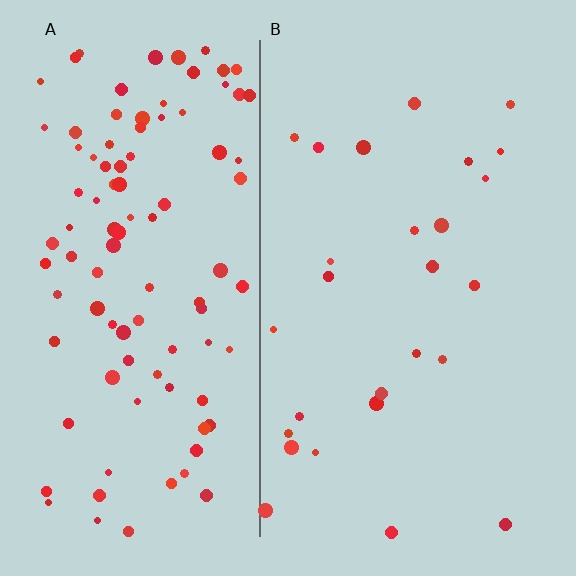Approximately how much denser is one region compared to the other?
Approximately 3.8× — region A over region B.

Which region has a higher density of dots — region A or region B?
A (the left).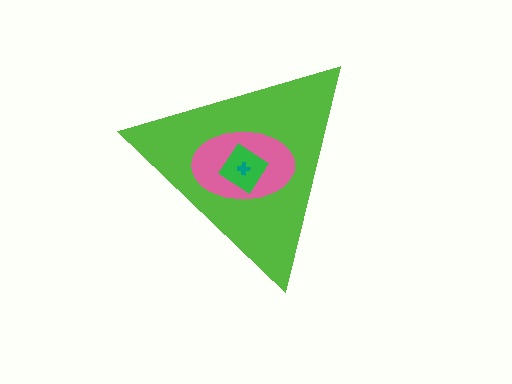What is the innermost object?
The teal cross.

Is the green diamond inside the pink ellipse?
Yes.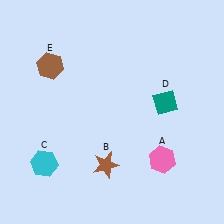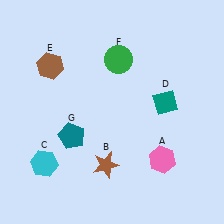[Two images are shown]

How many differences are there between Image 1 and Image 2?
There are 2 differences between the two images.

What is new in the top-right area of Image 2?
A green circle (F) was added in the top-right area of Image 2.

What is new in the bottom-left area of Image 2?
A teal pentagon (G) was added in the bottom-left area of Image 2.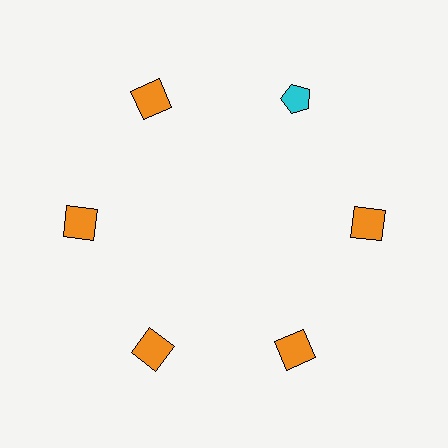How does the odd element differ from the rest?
It differs in both color (cyan instead of orange) and shape (pentagon instead of square).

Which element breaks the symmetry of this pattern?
The cyan pentagon at roughly the 1 o'clock position breaks the symmetry. All other shapes are orange squares.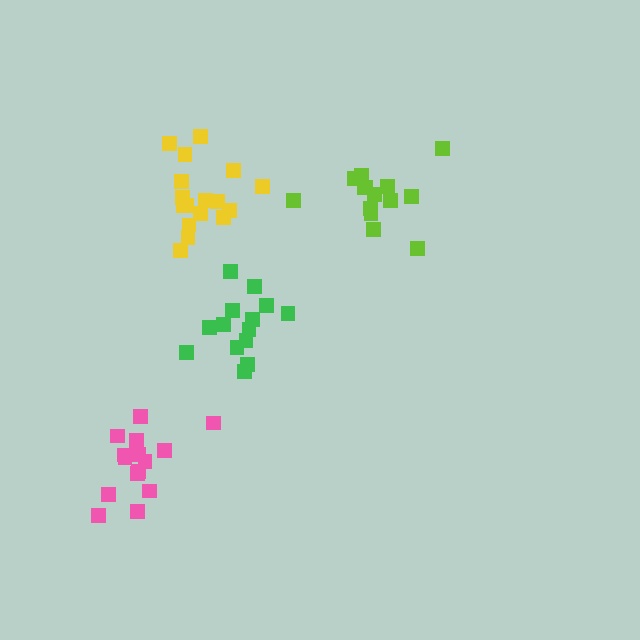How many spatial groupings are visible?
There are 4 spatial groupings.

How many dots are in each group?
Group 1: 14 dots, Group 2: 17 dots, Group 3: 14 dots, Group 4: 16 dots (61 total).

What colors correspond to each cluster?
The clusters are colored: green, yellow, lime, pink.